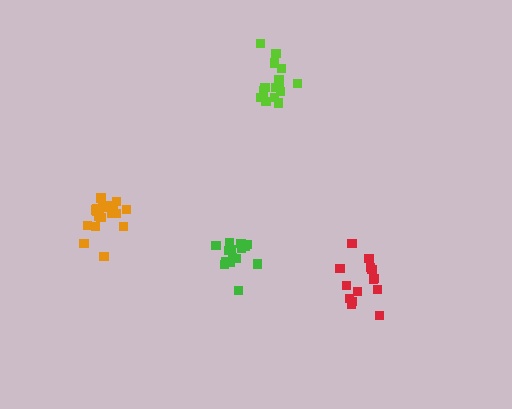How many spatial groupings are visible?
There are 4 spatial groupings.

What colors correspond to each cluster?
The clusters are colored: lime, orange, green, red.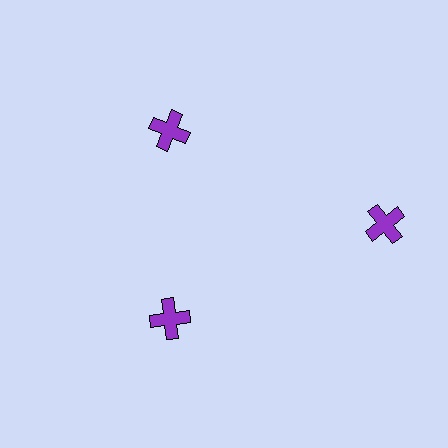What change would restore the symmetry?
The symmetry would be restored by moving it inward, back onto the ring so that all 3 crosses sit at equal angles and equal distance from the center.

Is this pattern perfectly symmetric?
No. The 3 purple crosses are arranged in a ring, but one element near the 3 o'clock position is pushed outward from the center, breaking the 3-fold rotational symmetry.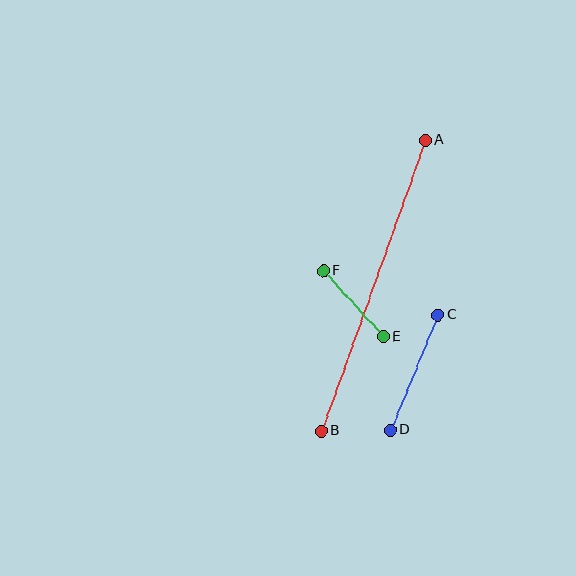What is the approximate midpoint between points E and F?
The midpoint is at approximately (353, 304) pixels.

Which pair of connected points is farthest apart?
Points A and B are farthest apart.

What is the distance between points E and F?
The distance is approximately 89 pixels.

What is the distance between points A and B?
The distance is approximately 308 pixels.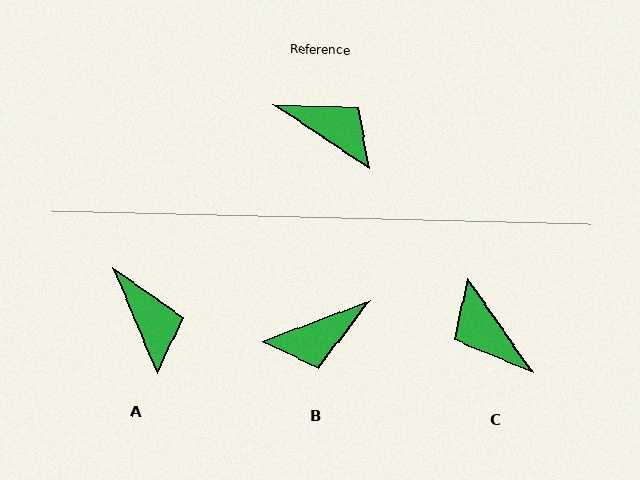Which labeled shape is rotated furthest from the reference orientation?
C, about 159 degrees away.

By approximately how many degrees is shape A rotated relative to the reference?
Approximately 33 degrees clockwise.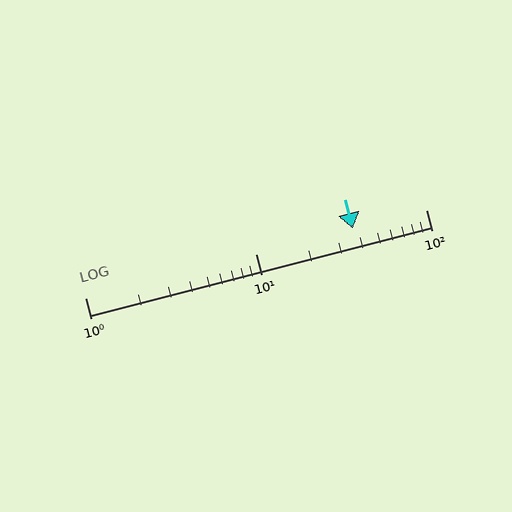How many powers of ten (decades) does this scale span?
The scale spans 2 decades, from 1 to 100.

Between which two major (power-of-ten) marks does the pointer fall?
The pointer is between 10 and 100.